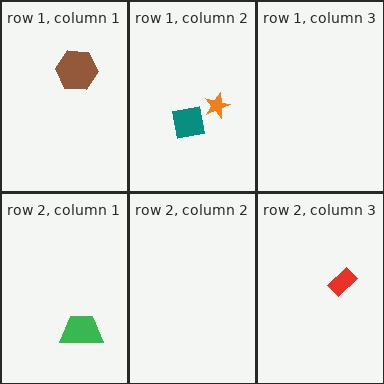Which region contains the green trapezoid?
The row 2, column 1 region.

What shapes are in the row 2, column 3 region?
The red rectangle.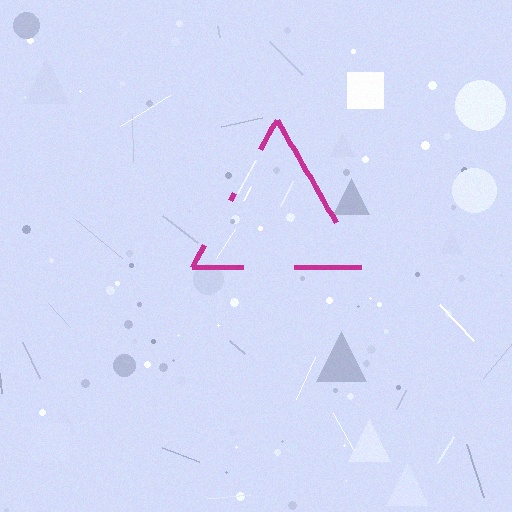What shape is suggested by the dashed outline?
The dashed outline suggests a triangle.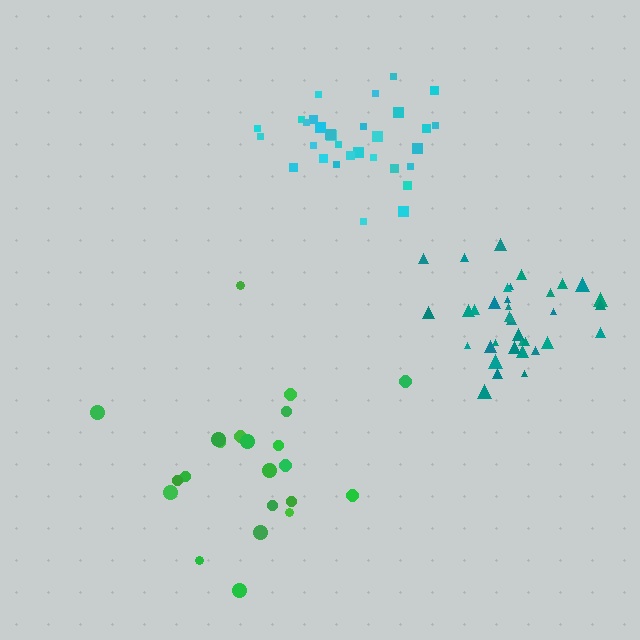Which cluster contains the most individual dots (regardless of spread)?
Teal (35).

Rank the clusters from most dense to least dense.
teal, cyan, green.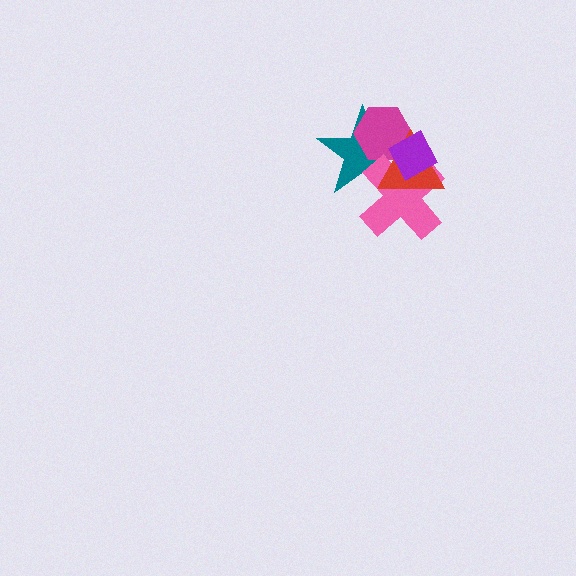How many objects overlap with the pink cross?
4 objects overlap with the pink cross.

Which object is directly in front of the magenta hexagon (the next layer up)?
The pink cross is directly in front of the magenta hexagon.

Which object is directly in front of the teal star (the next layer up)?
The magenta hexagon is directly in front of the teal star.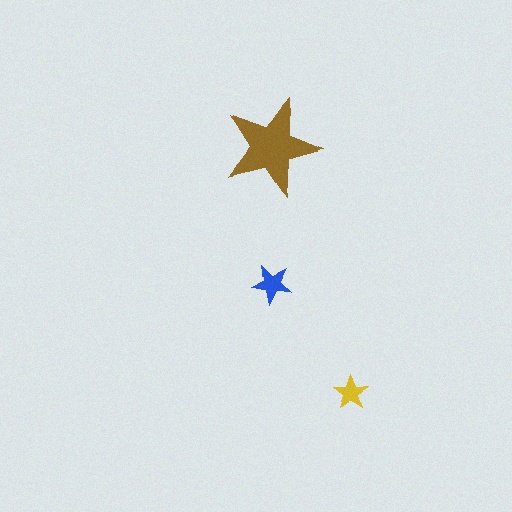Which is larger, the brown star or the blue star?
The brown one.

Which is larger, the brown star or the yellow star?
The brown one.